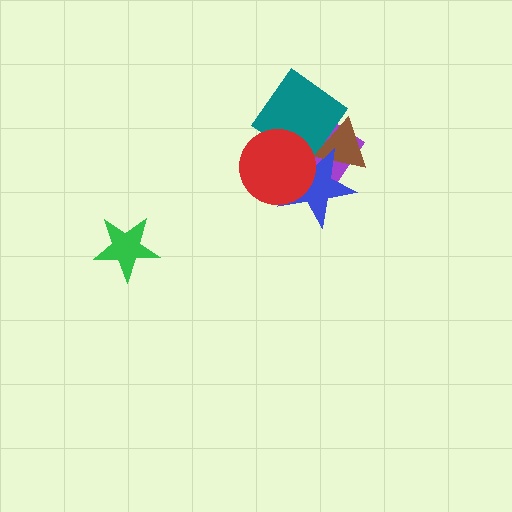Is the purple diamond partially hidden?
Yes, it is partially covered by another shape.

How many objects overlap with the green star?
0 objects overlap with the green star.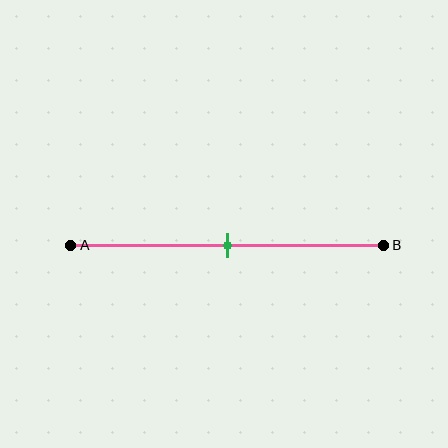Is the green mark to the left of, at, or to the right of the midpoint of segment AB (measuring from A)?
The green mark is approximately at the midpoint of segment AB.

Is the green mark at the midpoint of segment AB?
Yes, the mark is approximately at the midpoint.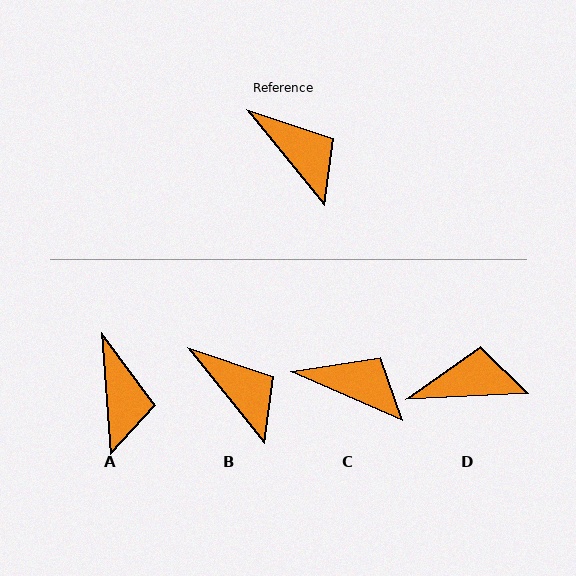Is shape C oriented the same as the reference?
No, it is off by about 27 degrees.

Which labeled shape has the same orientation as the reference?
B.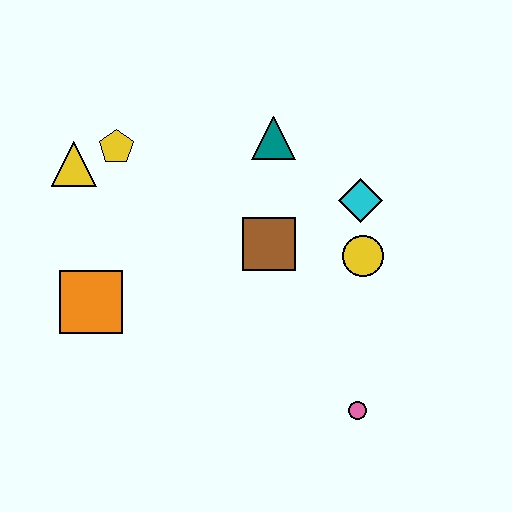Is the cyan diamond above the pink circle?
Yes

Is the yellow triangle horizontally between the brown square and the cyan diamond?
No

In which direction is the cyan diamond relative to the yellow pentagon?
The cyan diamond is to the right of the yellow pentagon.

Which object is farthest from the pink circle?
The yellow triangle is farthest from the pink circle.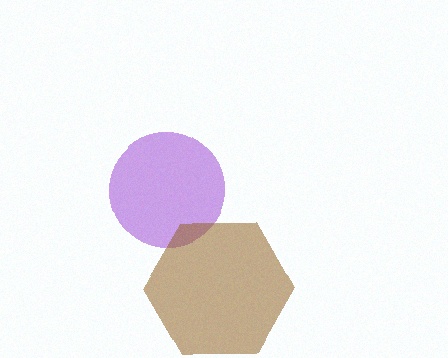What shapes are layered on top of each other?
The layered shapes are: a purple circle, a brown hexagon.